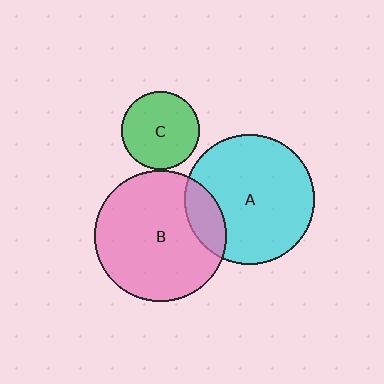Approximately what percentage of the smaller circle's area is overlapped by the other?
Approximately 15%.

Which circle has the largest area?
Circle B (pink).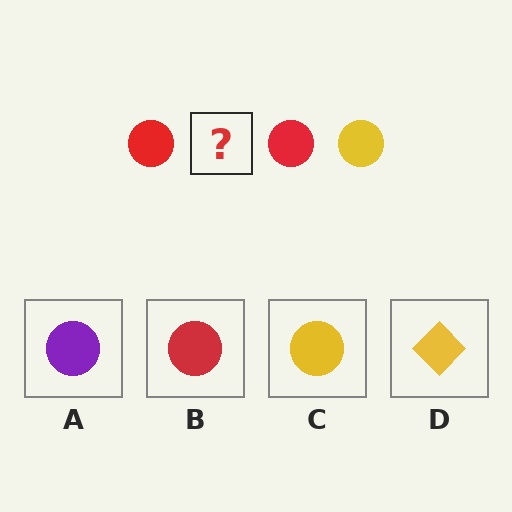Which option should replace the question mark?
Option C.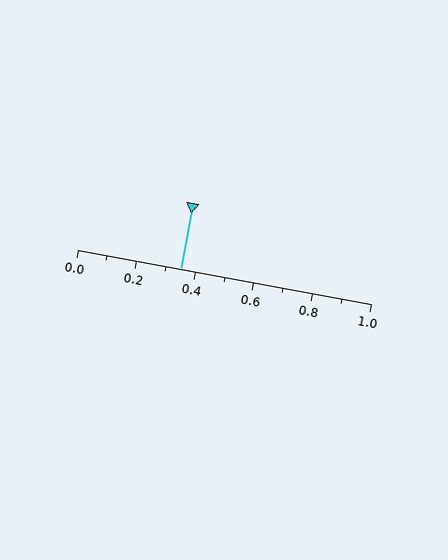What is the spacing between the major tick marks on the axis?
The major ticks are spaced 0.2 apart.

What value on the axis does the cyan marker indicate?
The marker indicates approximately 0.35.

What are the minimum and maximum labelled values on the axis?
The axis runs from 0.0 to 1.0.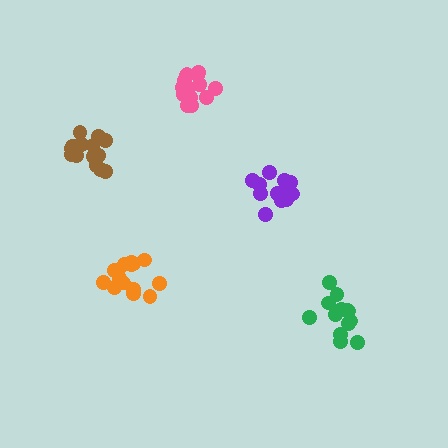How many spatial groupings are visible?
There are 5 spatial groupings.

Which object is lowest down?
The green cluster is bottommost.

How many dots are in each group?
Group 1: 16 dots, Group 2: 13 dots, Group 3: 16 dots, Group 4: 14 dots, Group 5: 16 dots (75 total).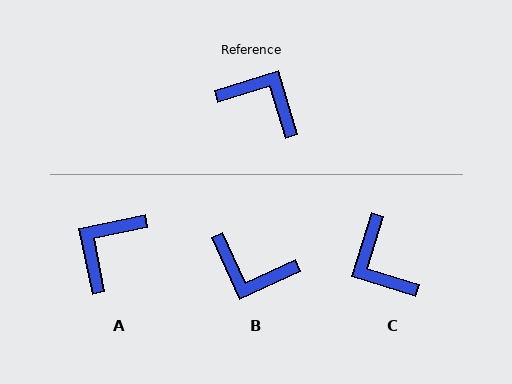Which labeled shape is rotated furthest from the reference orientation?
B, about 172 degrees away.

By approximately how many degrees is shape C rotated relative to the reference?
Approximately 145 degrees counter-clockwise.